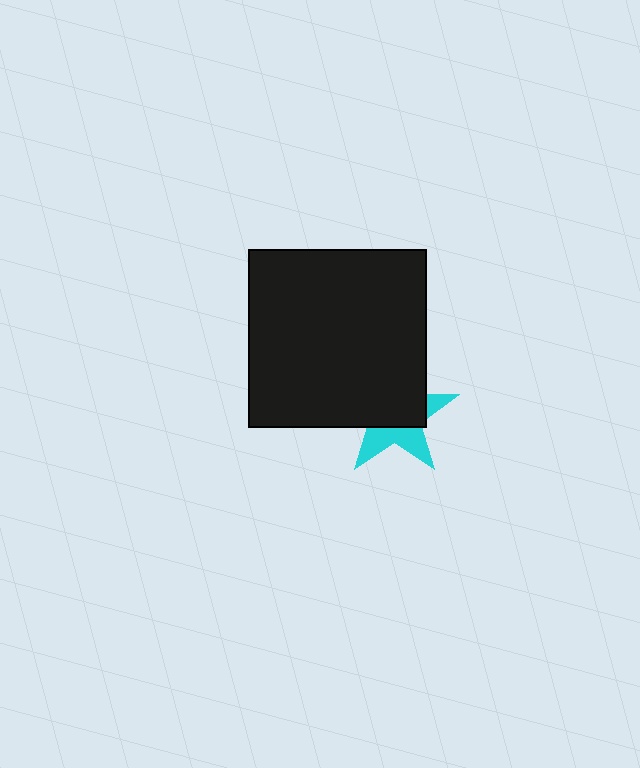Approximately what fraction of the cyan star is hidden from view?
Roughly 60% of the cyan star is hidden behind the black square.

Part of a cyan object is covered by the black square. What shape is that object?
It is a star.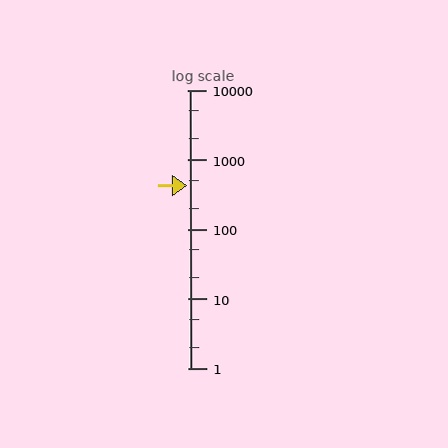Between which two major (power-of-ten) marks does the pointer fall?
The pointer is between 100 and 1000.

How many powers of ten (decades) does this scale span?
The scale spans 4 decades, from 1 to 10000.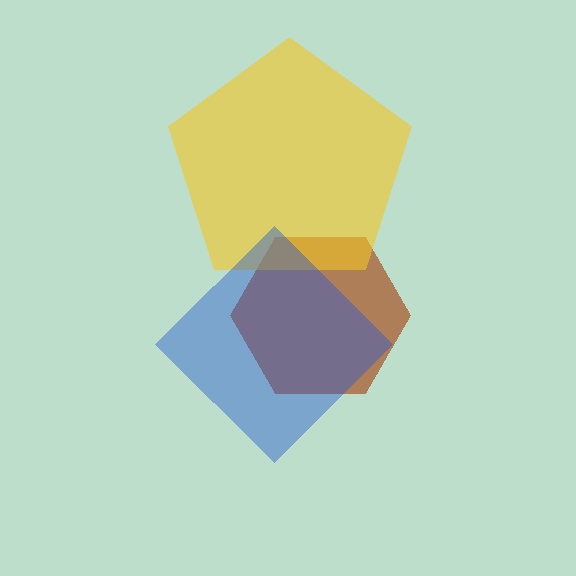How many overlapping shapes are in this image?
There are 3 overlapping shapes in the image.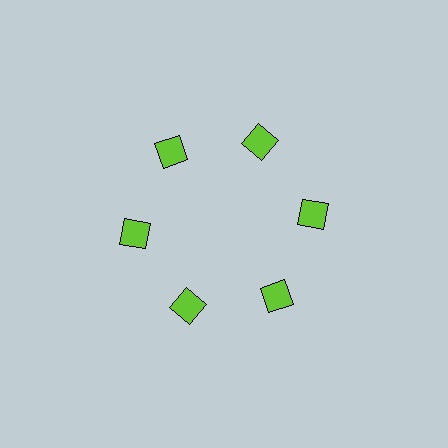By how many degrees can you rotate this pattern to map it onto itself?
The pattern maps onto itself every 60 degrees of rotation.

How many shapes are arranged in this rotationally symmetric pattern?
There are 6 shapes, arranged in 6 groups of 1.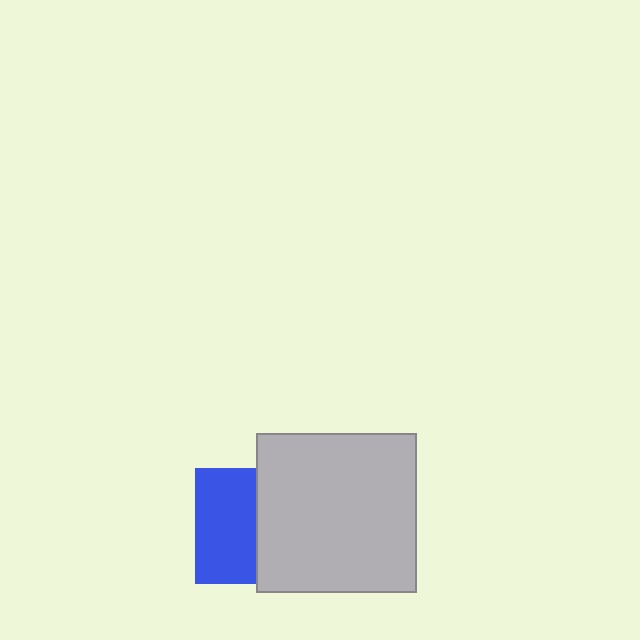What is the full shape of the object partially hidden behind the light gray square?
The partially hidden object is a blue square.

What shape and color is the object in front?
The object in front is a light gray square.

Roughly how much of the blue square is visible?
About half of it is visible (roughly 52%).